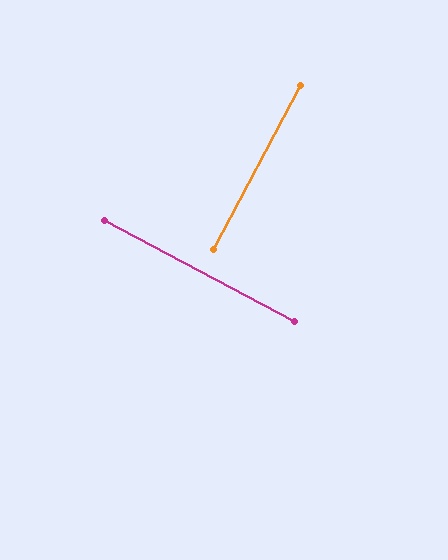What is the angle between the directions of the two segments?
Approximately 90 degrees.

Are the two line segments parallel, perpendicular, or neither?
Perpendicular — they meet at approximately 90°.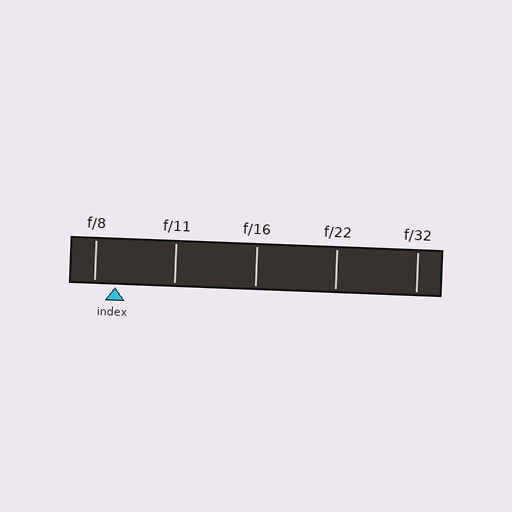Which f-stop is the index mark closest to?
The index mark is closest to f/8.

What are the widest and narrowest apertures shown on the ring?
The widest aperture shown is f/8 and the narrowest is f/32.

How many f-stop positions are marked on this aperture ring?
There are 5 f-stop positions marked.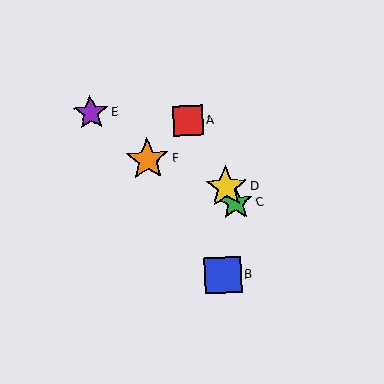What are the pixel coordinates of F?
Object F is at (147, 159).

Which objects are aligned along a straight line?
Objects A, C, D are aligned along a straight line.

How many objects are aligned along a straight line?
3 objects (A, C, D) are aligned along a straight line.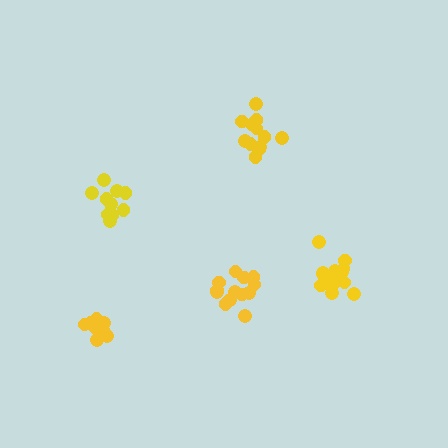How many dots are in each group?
Group 1: 14 dots, Group 2: 11 dots, Group 3: 8 dots, Group 4: 12 dots, Group 5: 13 dots (58 total).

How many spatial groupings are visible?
There are 5 spatial groupings.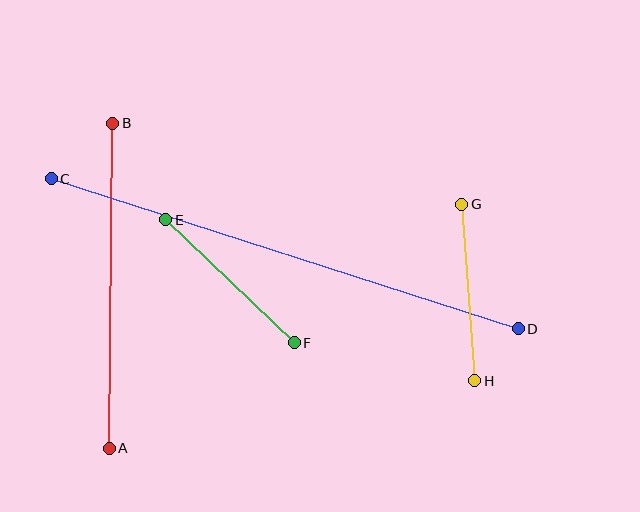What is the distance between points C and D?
The distance is approximately 490 pixels.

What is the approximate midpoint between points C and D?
The midpoint is at approximately (285, 254) pixels.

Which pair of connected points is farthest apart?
Points C and D are farthest apart.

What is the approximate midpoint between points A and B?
The midpoint is at approximately (111, 286) pixels.